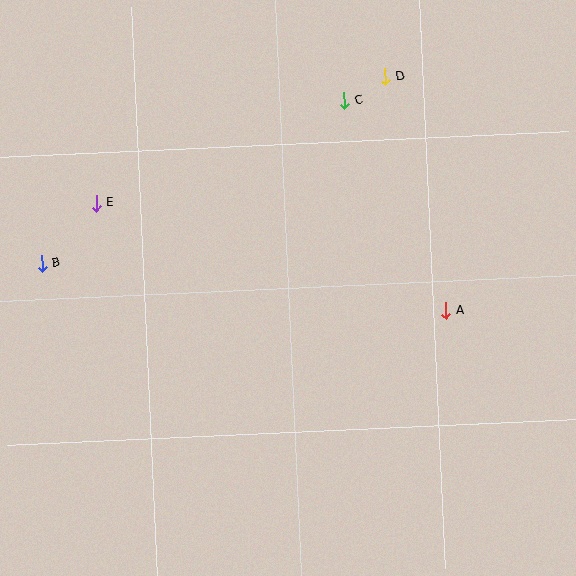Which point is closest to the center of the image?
Point A at (446, 311) is closest to the center.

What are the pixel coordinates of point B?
Point B is at (42, 263).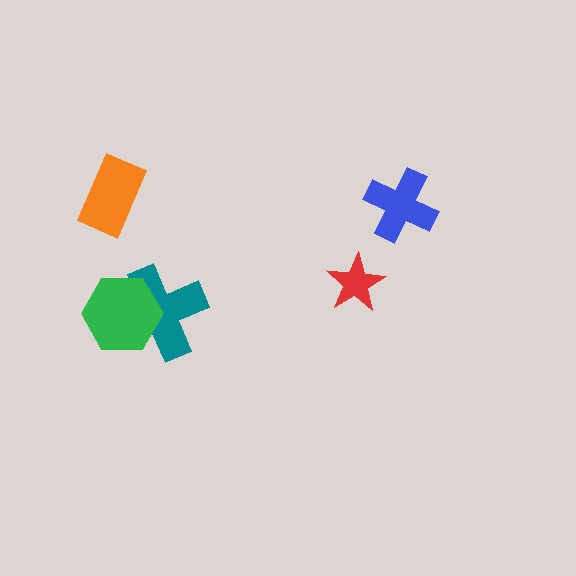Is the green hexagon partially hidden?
No, no other shape covers it.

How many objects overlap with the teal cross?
1 object overlaps with the teal cross.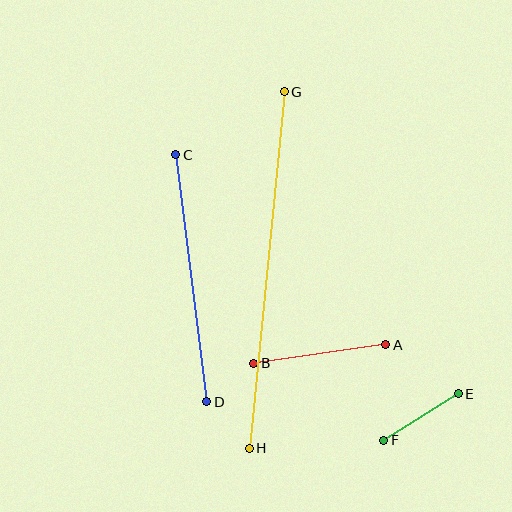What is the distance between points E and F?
The distance is approximately 88 pixels.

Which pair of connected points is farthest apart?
Points G and H are farthest apart.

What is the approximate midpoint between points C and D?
The midpoint is at approximately (191, 278) pixels.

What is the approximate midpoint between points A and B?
The midpoint is at approximately (320, 354) pixels.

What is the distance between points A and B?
The distance is approximately 133 pixels.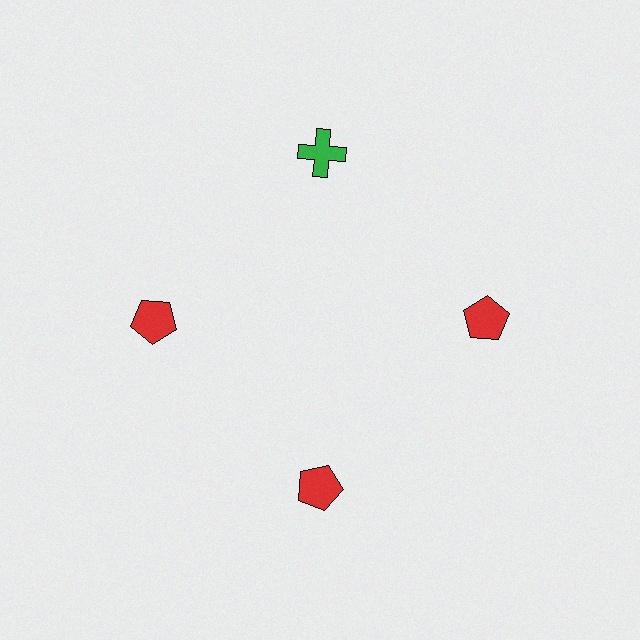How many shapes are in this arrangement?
There are 4 shapes arranged in a ring pattern.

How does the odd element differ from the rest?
It differs in both color (green instead of red) and shape (cross instead of pentagon).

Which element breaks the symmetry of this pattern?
The green cross at roughly the 12 o'clock position breaks the symmetry. All other shapes are red pentagons.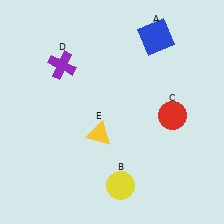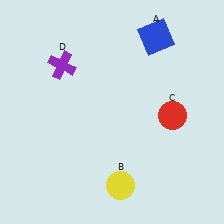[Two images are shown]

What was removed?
The yellow triangle (E) was removed in Image 2.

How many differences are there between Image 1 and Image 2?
There is 1 difference between the two images.